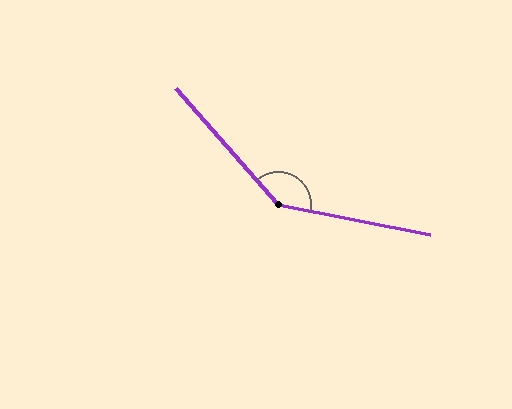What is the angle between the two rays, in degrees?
Approximately 142 degrees.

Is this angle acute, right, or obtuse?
It is obtuse.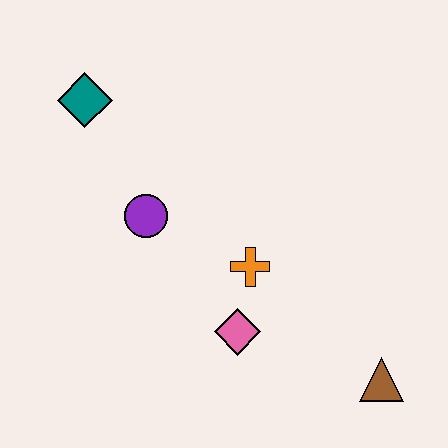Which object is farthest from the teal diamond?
The brown triangle is farthest from the teal diamond.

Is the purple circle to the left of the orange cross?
Yes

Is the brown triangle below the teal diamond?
Yes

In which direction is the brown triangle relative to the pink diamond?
The brown triangle is to the right of the pink diamond.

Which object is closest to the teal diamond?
The purple circle is closest to the teal diamond.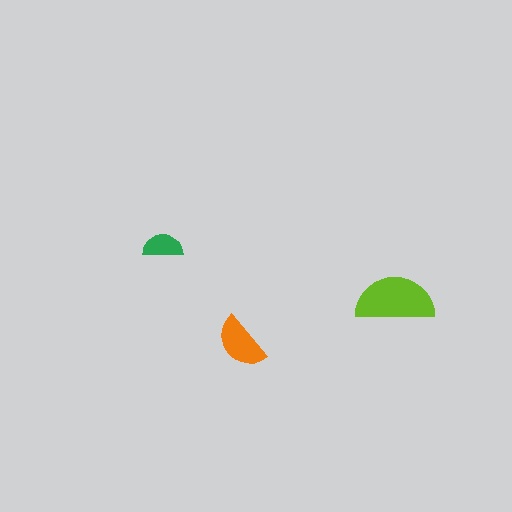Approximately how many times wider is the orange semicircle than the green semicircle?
About 1.5 times wider.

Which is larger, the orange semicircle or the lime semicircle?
The lime one.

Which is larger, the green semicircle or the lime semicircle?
The lime one.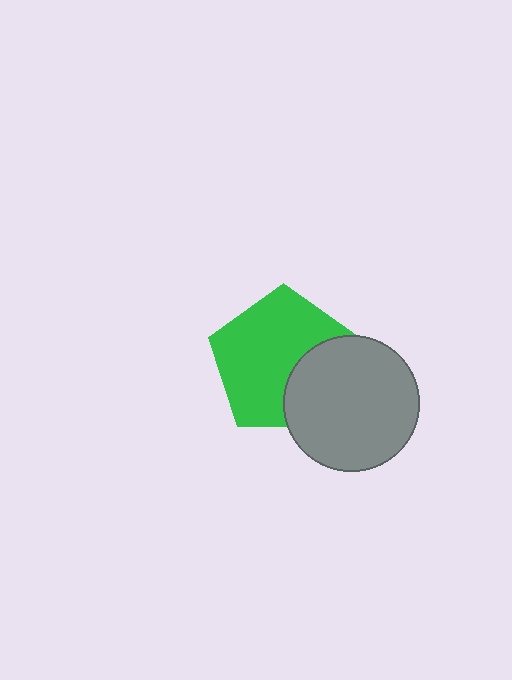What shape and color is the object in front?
The object in front is a gray circle.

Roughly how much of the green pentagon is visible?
Most of it is visible (roughly 69%).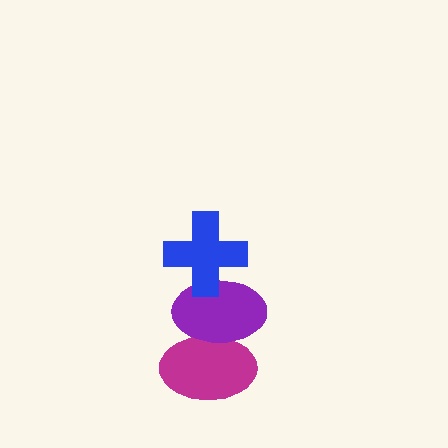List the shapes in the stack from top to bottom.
From top to bottom: the blue cross, the purple ellipse, the magenta ellipse.